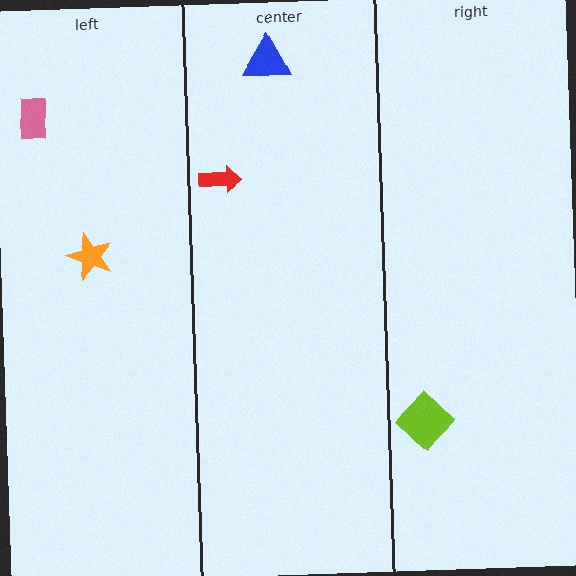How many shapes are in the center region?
2.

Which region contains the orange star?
The left region.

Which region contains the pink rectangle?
The left region.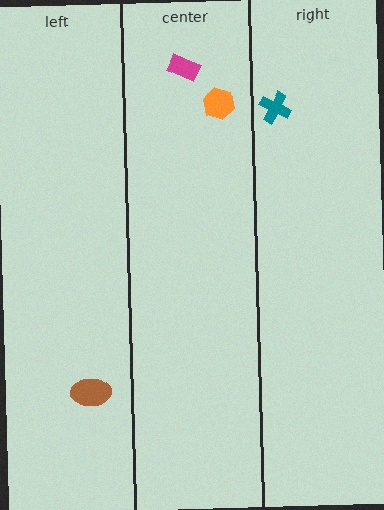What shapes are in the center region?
The magenta rectangle, the orange hexagon.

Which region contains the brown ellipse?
The left region.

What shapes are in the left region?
The brown ellipse.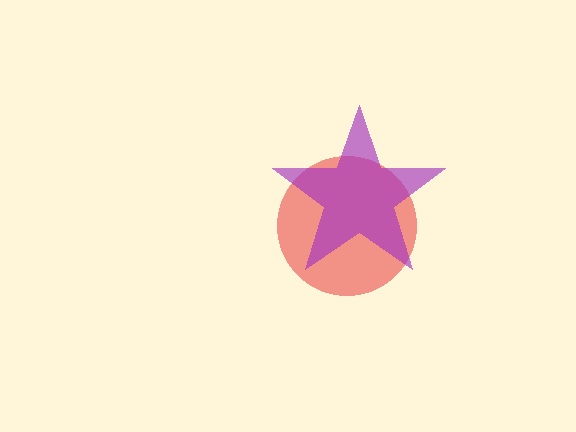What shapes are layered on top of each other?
The layered shapes are: a red circle, a purple star.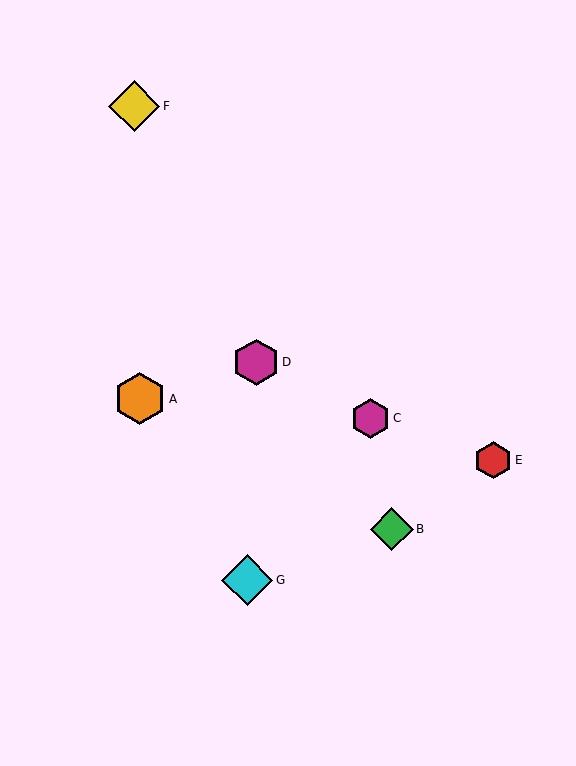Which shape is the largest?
The orange hexagon (labeled A) is the largest.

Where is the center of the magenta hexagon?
The center of the magenta hexagon is at (370, 418).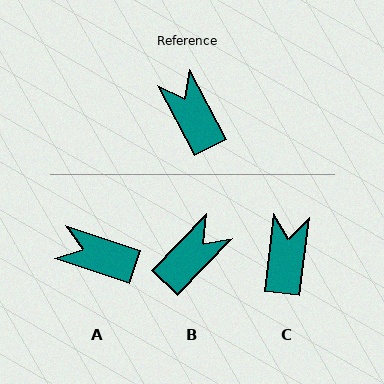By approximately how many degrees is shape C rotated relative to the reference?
Approximately 35 degrees clockwise.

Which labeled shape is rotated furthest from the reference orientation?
B, about 72 degrees away.